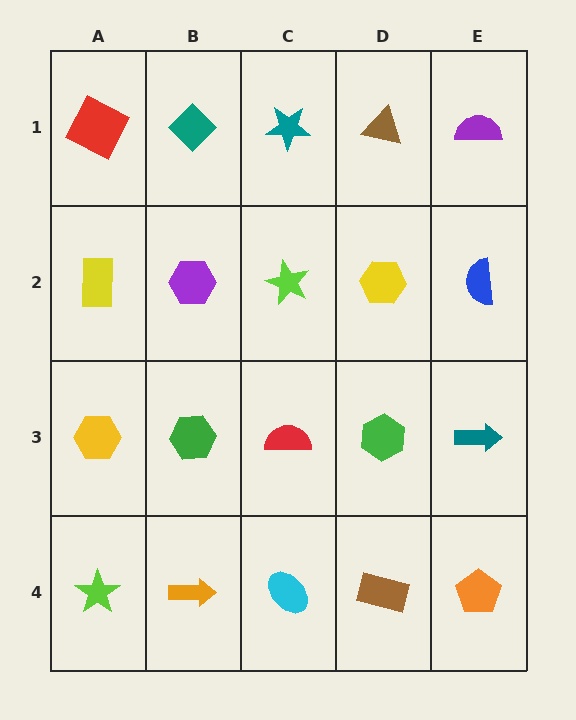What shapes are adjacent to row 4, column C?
A red semicircle (row 3, column C), an orange arrow (row 4, column B), a brown rectangle (row 4, column D).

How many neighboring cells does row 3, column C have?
4.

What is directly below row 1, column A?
A yellow rectangle.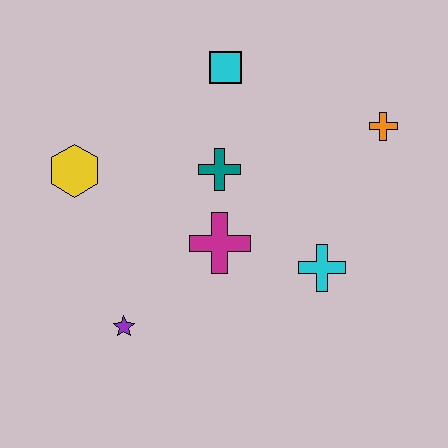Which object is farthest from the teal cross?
The purple star is farthest from the teal cross.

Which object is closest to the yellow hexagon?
The teal cross is closest to the yellow hexagon.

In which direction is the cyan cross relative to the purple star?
The cyan cross is to the right of the purple star.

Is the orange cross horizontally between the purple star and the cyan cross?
No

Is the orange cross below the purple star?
No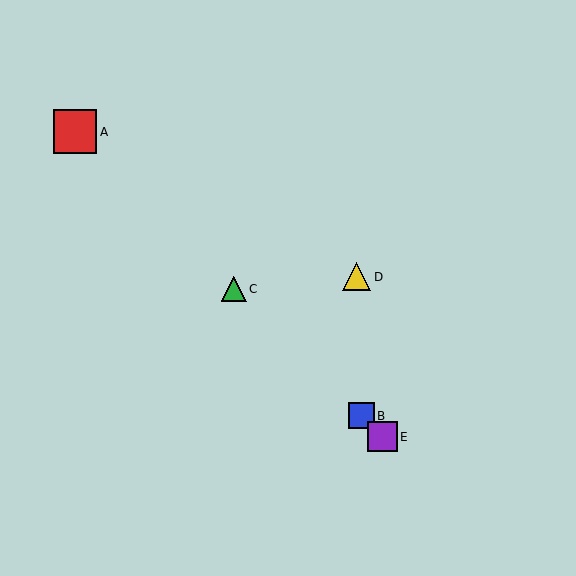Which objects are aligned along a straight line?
Objects A, B, C, E are aligned along a straight line.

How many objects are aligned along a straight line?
4 objects (A, B, C, E) are aligned along a straight line.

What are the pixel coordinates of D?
Object D is at (357, 277).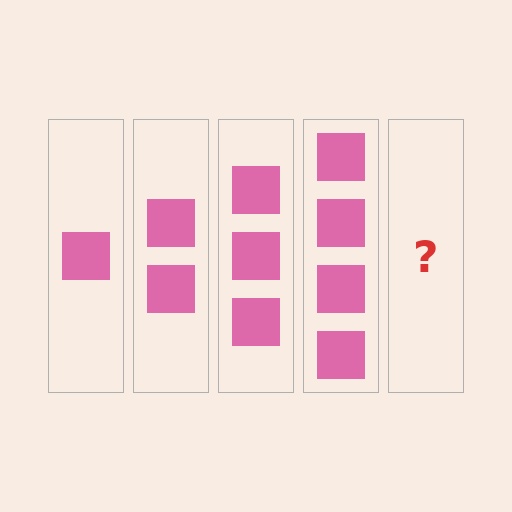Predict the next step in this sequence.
The next step is 5 squares.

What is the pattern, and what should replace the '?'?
The pattern is that each step adds one more square. The '?' should be 5 squares.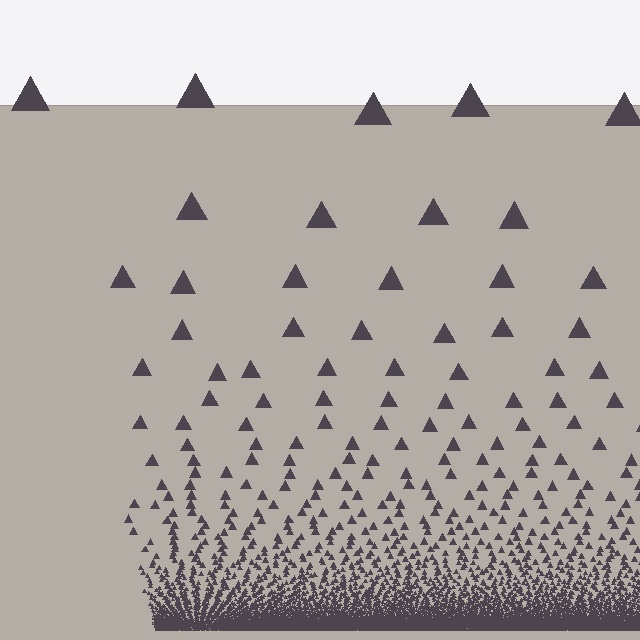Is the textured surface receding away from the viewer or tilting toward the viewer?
The surface appears to tilt toward the viewer. Texture elements get larger and sparser toward the top.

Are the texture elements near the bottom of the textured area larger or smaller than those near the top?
Smaller. The gradient is inverted — elements near the bottom are smaller and denser.